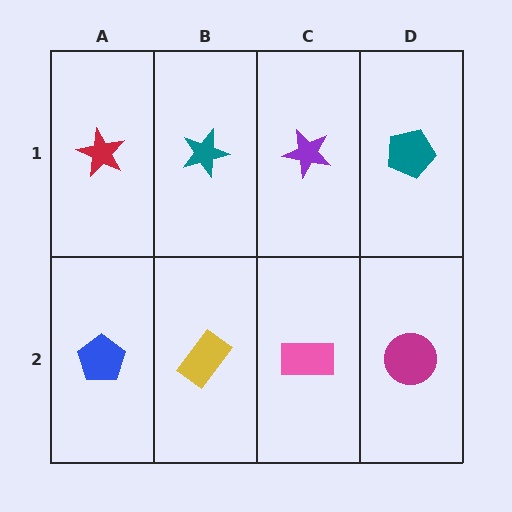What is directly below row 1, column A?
A blue pentagon.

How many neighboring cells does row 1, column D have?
2.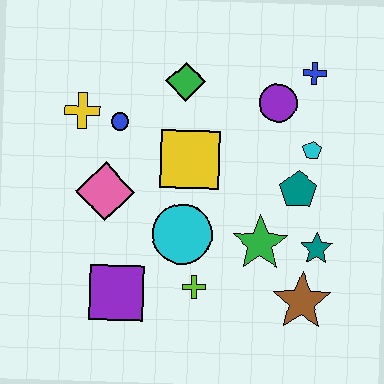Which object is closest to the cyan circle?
The lime cross is closest to the cyan circle.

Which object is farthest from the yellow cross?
The brown star is farthest from the yellow cross.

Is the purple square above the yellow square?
No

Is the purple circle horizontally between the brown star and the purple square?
Yes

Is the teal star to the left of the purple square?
No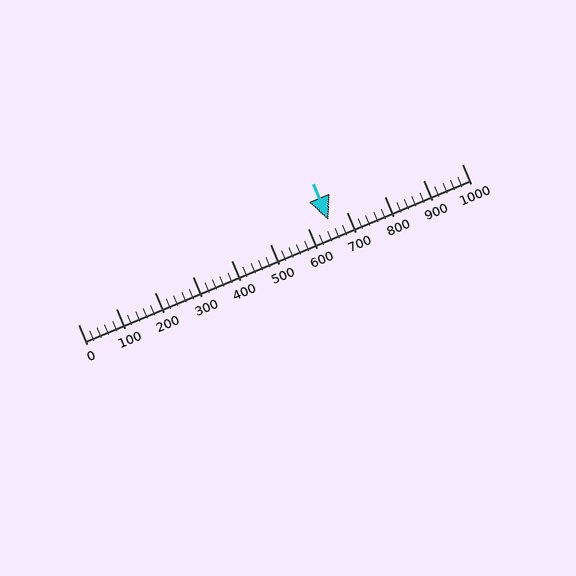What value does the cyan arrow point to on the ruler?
The cyan arrow points to approximately 654.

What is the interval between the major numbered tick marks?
The major tick marks are spaced 100 units apart.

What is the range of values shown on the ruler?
The ruler shows values from 0 to 1000.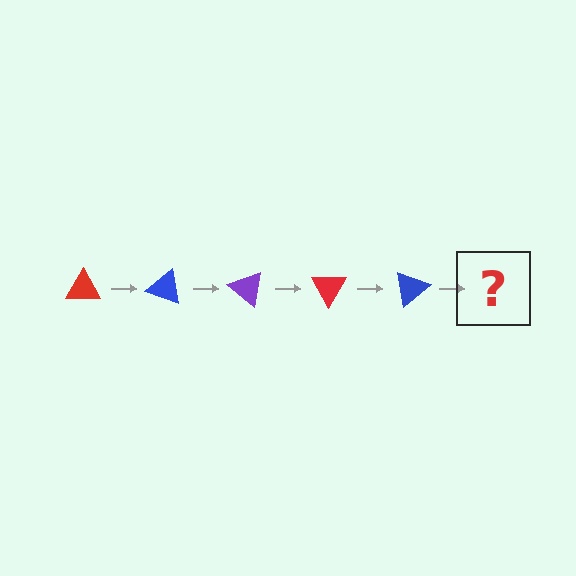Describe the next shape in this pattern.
It should be a purple triangle, rotated 100 degrees from the start.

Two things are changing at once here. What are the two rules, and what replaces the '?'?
The two rules are that it rotates 20 degrees each step and the color cycles through red, blue, and purple. The '?' should be a purple triangle, rotated 100 degrees from the start.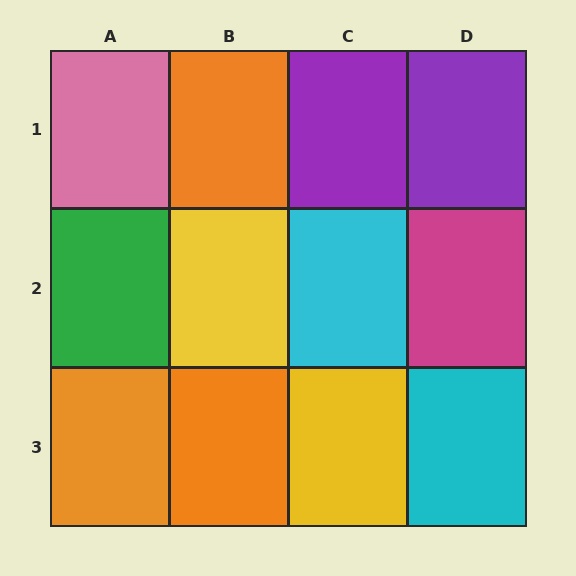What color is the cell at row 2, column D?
Magenta.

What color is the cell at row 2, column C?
Cyan.